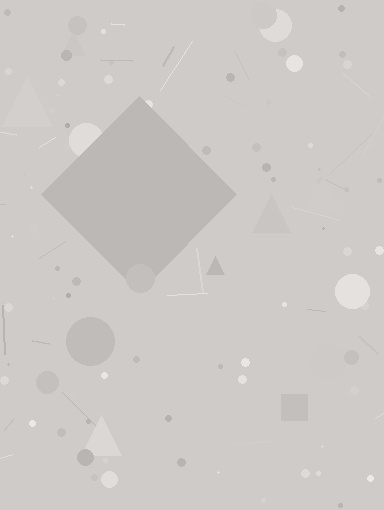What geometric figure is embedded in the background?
A diamond is embedded in the background.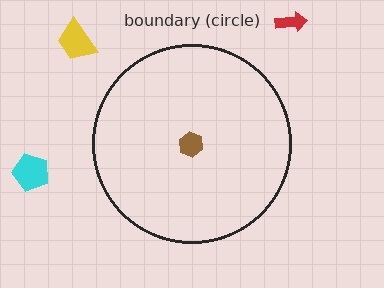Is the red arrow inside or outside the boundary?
Outside.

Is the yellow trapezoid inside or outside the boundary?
Outside.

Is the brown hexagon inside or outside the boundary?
Inside.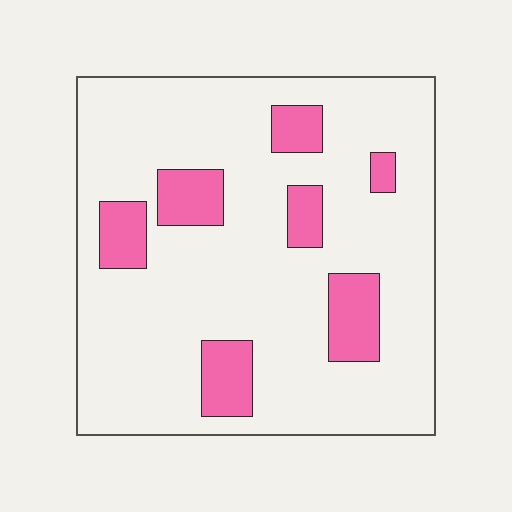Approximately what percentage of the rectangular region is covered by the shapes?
Approximately 15%.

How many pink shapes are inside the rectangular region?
7.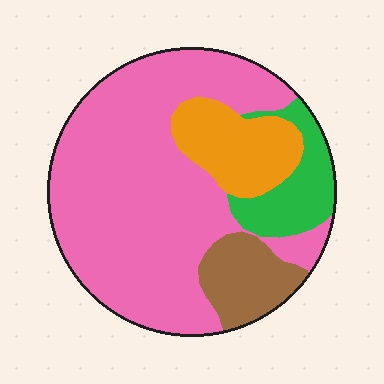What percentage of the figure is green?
Green takes up about one tenth (1/10) of the figure.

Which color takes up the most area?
Pink, at roughly 65%.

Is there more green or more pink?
Pink.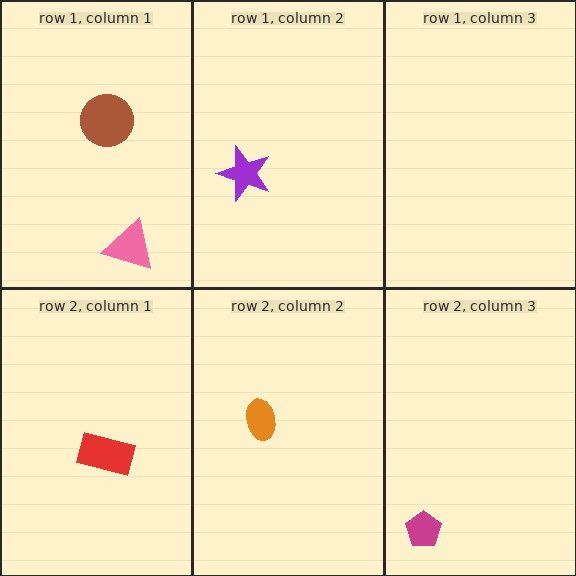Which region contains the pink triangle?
The row 1, column 1 region.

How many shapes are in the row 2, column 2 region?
1.